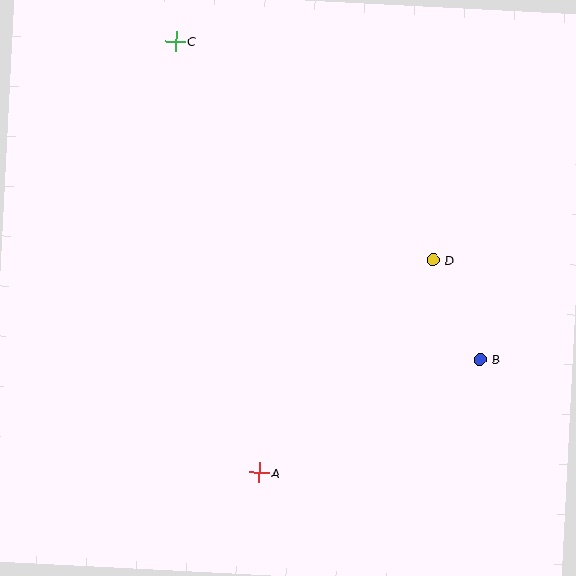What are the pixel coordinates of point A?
Point A is at (259, 473).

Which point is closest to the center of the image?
Point D at (433, 260) is closest to the center.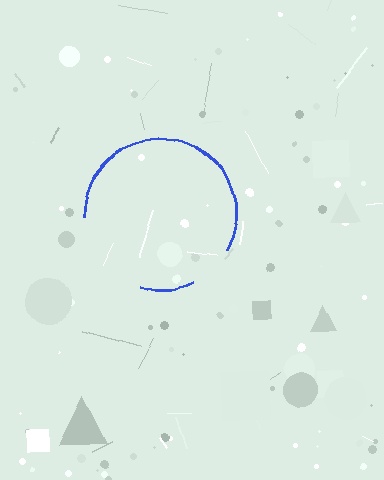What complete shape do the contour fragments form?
The contour fragments form a circle.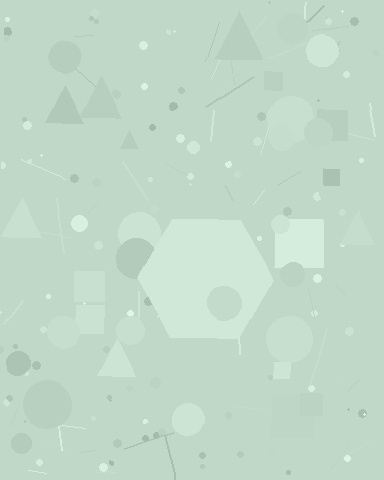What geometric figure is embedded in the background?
A hexagon is embedded in the background.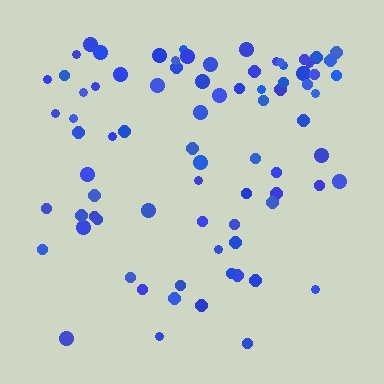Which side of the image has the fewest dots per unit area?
The bottom.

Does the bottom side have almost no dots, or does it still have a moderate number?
Still a moderate number, just noticeably fewer than the top.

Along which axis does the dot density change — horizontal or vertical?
Vertical.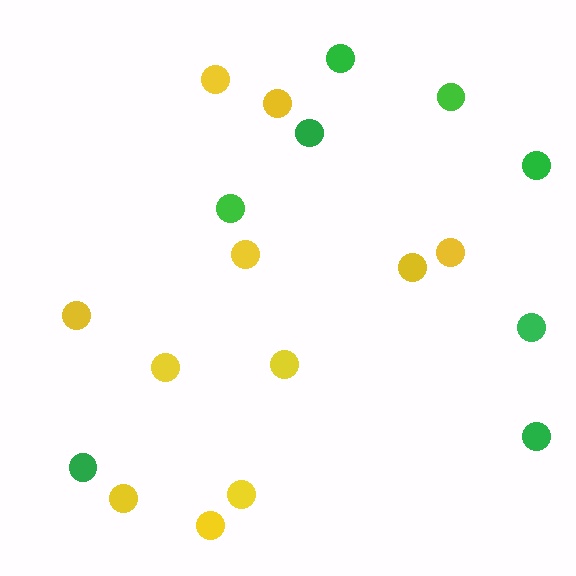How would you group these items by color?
There are 2 groups: one group of green circles (8) and one group of yellow circles (11).